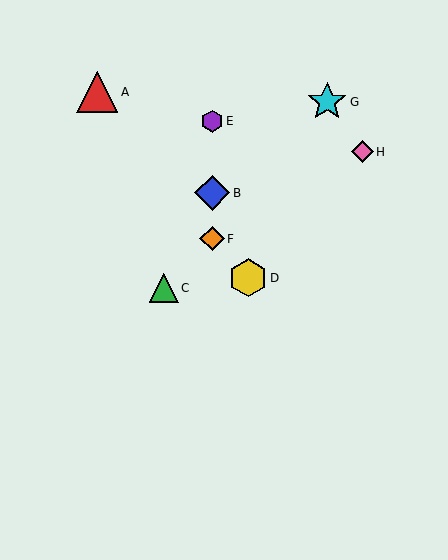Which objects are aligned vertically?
Objects B, E, F are aligned vertically.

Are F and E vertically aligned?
Yes, both are at x≈212.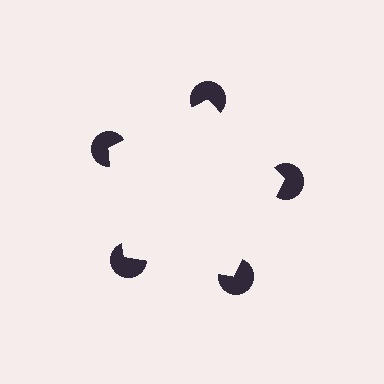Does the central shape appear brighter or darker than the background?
It typically appears slightly brighter than the background, even though no actual brightness change is drawn.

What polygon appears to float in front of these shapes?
An illusory pentagon — its edges are inferred from the aligned wedge cuts in the pac-man discs, not physically drawn.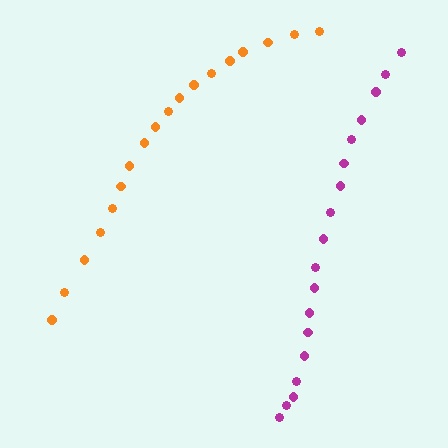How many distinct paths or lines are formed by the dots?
There are 2 distinct paths.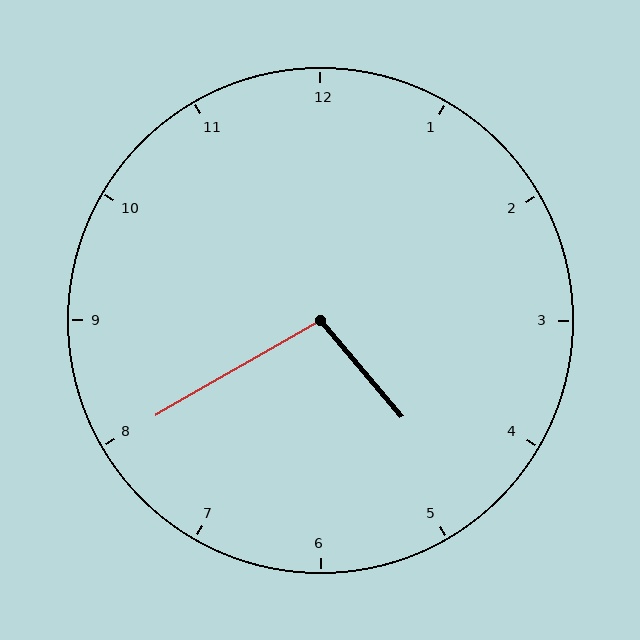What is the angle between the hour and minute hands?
Approximately 100 degrees.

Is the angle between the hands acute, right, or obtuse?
It is obtuse.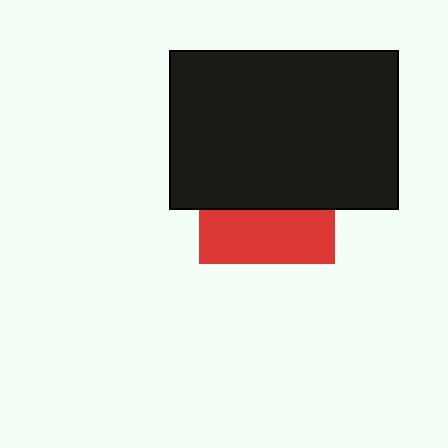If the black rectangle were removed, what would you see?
You would see the complete red square.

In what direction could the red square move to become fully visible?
The red square could move down. That would shift it out from behind the black rectangle entirely.